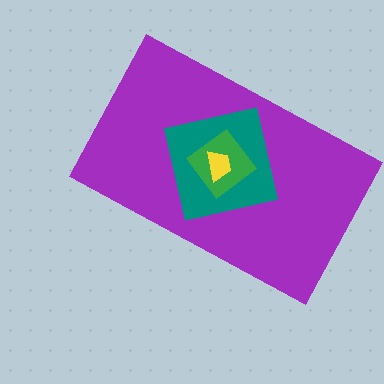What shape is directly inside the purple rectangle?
The teal square.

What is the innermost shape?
The yellow trapezoid.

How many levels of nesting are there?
4.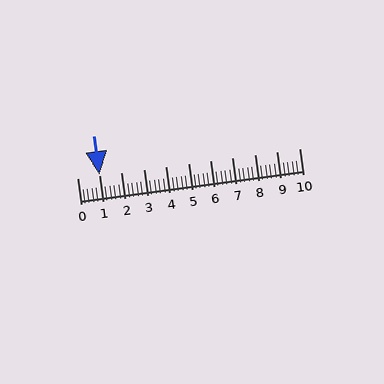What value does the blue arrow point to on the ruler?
The blue arrow points to approximately 1.0.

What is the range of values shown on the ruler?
The ruler shows values from 0 to 10.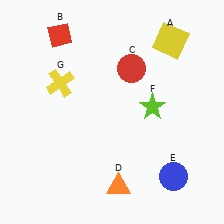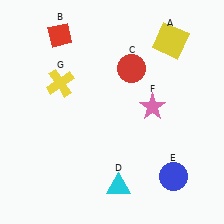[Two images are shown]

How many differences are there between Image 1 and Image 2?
There are 2 differences between the two images.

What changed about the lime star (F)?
In Image 1, F is lime. In Image 2, it changed to pink.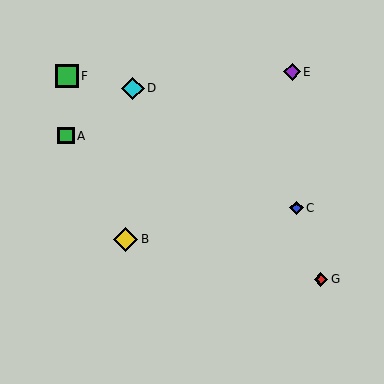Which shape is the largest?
The yellow diamond (labeled B) is the largest.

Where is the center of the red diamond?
The center of the red diamond is at (321, 279).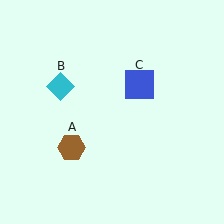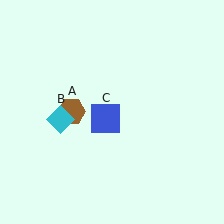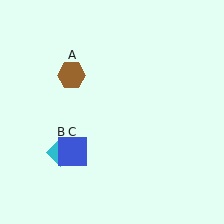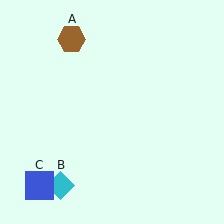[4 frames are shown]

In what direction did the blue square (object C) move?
The blue square (object C) moved down and to the left.